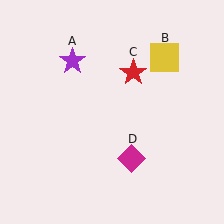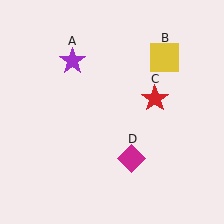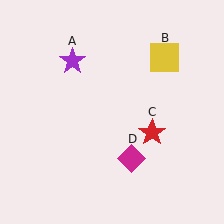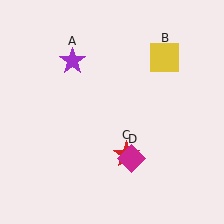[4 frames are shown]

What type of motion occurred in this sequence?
The red star (object C) rotated clockwise around the center of the scene.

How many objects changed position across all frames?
1 object changed position: red star (object C).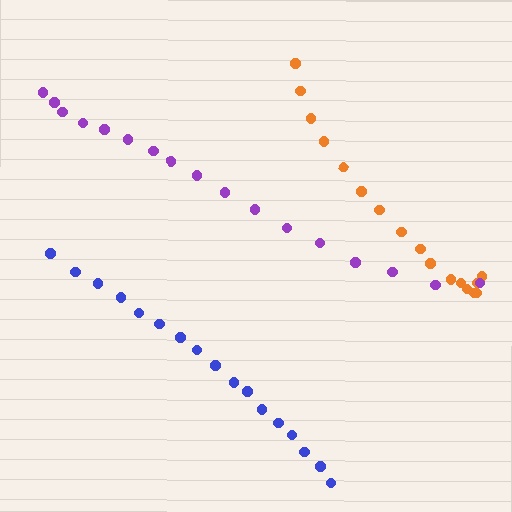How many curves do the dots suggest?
There are 3 distinct paths.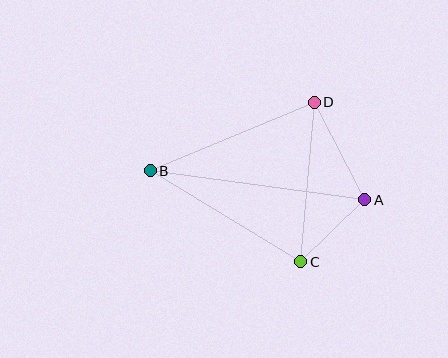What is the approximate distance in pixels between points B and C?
The distance between B and C is approximately 176 pixels.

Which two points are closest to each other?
Points A and C are closest to each other.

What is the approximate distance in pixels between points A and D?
The distance between A and D is approximately 110 pixels.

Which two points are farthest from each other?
Points A and B are farthest from each other.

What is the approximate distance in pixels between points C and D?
The distance between C and D is approximately 160 pixels.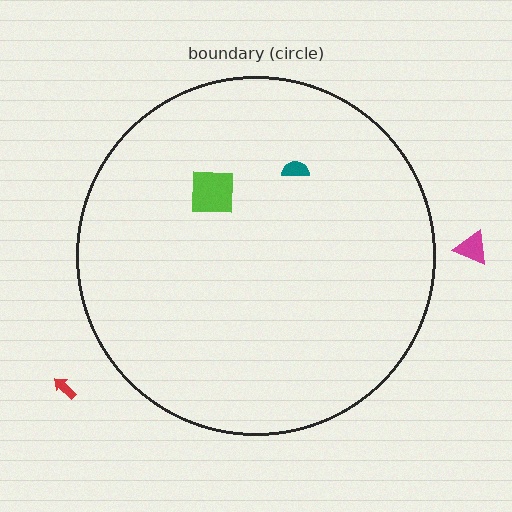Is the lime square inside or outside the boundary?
Inside.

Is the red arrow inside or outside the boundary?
Outside.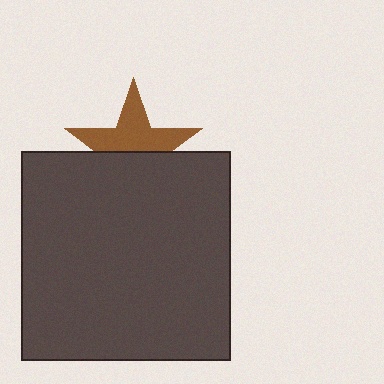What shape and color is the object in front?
The object in front is a dark gray square.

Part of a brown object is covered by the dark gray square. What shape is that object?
It is a star.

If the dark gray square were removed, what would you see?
You would see the complete brown star.